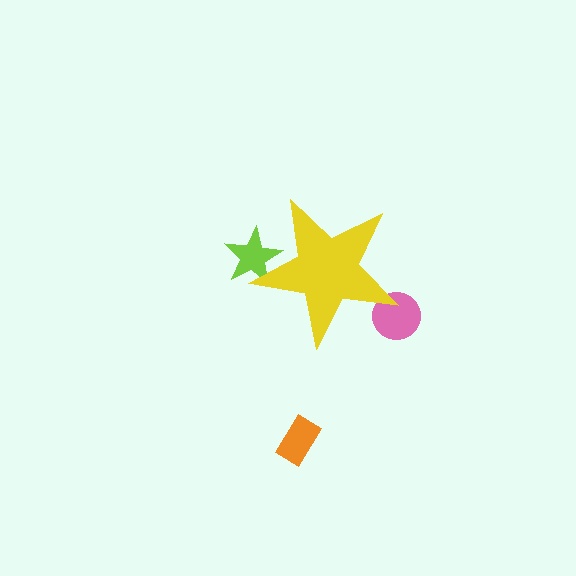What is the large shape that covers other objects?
A yellow star.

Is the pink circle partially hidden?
Yes, the pink circle is partially hidden behind the yellow star.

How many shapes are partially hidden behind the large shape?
2 shapes are partially hidden.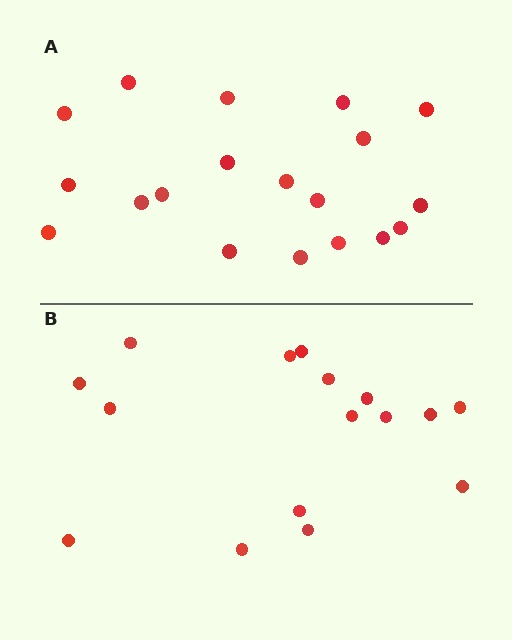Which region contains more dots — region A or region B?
Region A (the top region) has more dots.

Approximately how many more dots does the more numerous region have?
Region A has just a few more — roughly 2 or 3 more dots than region B.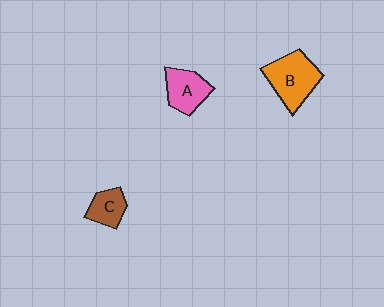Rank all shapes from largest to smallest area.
From largest to smallest: B (orange), A (pink), C (brown).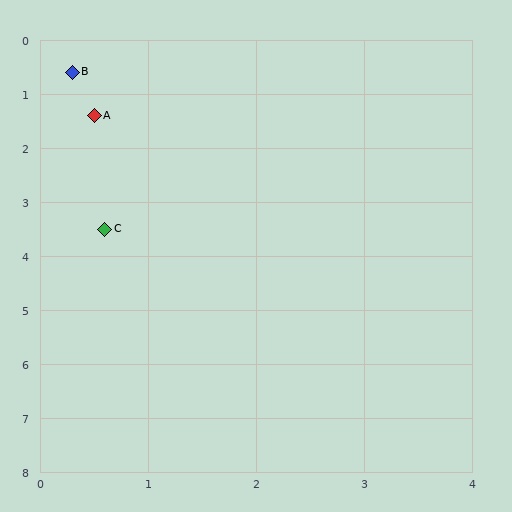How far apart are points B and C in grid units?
Points B and C are about 2.9 grid units apart.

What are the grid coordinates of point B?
Point B is at approximately (0.3, 0.6).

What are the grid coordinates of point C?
Point C is at approximately (0.6, 3.5).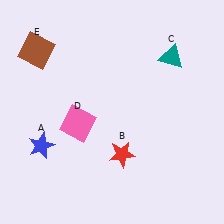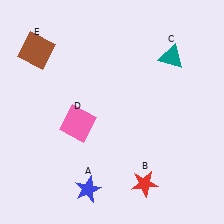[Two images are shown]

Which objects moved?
The objects that moved are: the blue star (A), the red star (B).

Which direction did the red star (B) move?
The red star (B) moved down.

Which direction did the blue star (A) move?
The blue star (A) moved right.